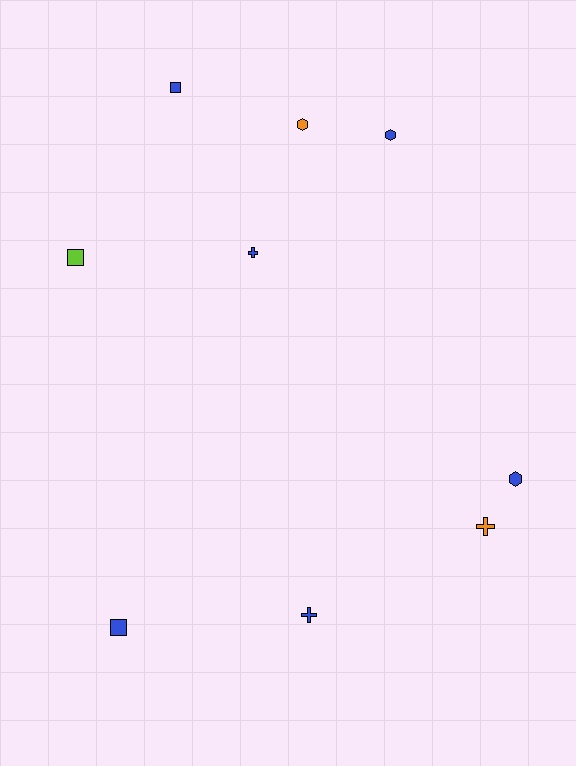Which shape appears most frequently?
Square, with 3 objects.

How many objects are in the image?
There are 9 objects.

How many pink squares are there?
There are no pink squares.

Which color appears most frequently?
Blue, with 6 objects.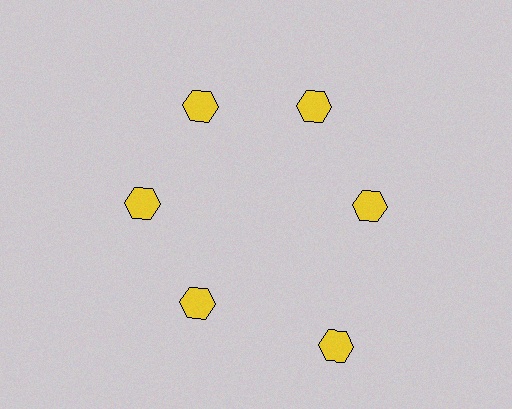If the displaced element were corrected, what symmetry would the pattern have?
It would have 6-fold rotational symmetry — the pattern would map onto itself every 60 degrees.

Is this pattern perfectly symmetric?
No. The 6 yellow hexagons are arranged in a ring, but one element near the 5 o'clock position is pushed outward from the center, breaking the 6-fold rotational symmetry.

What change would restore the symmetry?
The symmetry would be restored by moving it inward, back onto the ring so that all 6 hexagons sit at equal angles and equal distance from the center.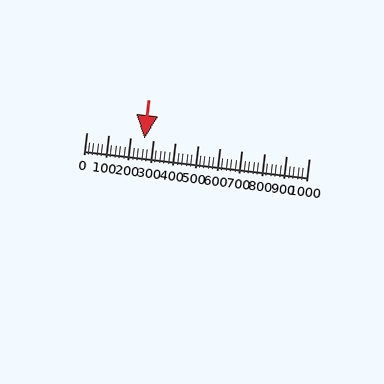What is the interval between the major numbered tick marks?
The major tick marks are spaced 100 units apart.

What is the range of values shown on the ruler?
The ruler shows values from 0 to 1000.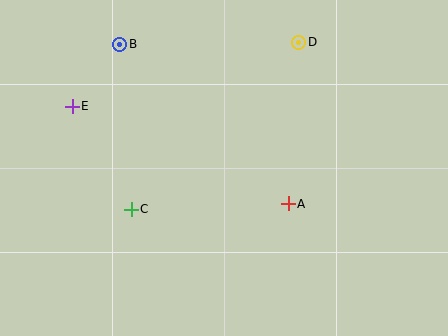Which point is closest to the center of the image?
Point A at (288, 204) is closest to the center.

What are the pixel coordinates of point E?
Point E is at (72, 106).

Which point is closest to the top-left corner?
Point B is closest to the top-left corner.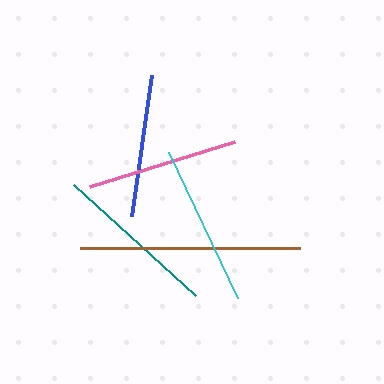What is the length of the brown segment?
The brown segment is approximately 220 pixels long.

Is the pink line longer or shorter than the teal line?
The teal line is longer than the pink line.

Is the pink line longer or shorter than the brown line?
The brown line is longer than the pink line.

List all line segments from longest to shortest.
From longest to shortest: brown, teal, cyan, pink, blue.